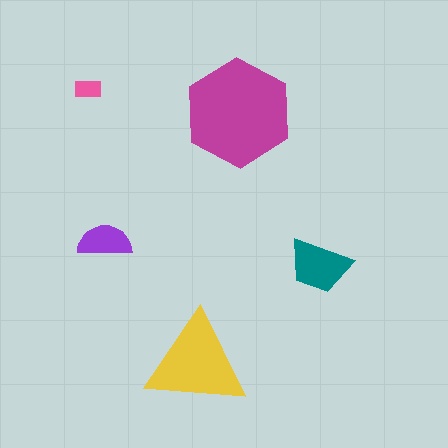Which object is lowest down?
The yellow triangle is bottommost.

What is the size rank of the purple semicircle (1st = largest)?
4th.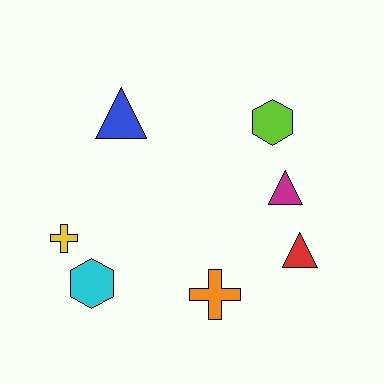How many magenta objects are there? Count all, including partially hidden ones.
There is 1 magenta object.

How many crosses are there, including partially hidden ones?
There are 2 crosses.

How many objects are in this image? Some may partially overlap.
There are 7 objects.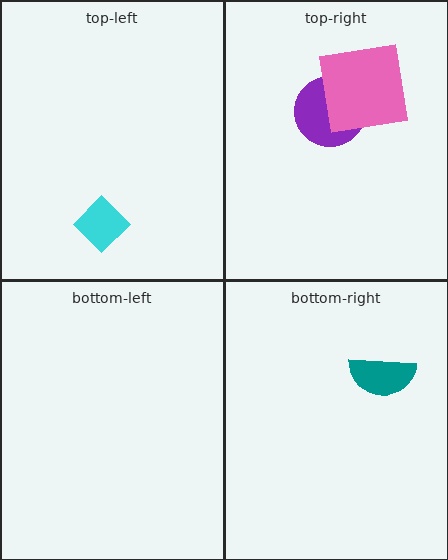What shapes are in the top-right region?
The purple circle, the pink square.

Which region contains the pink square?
The top-right region.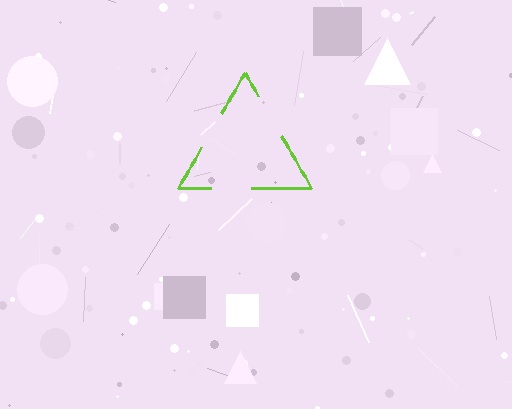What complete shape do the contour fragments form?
The contour fragments form a triangle.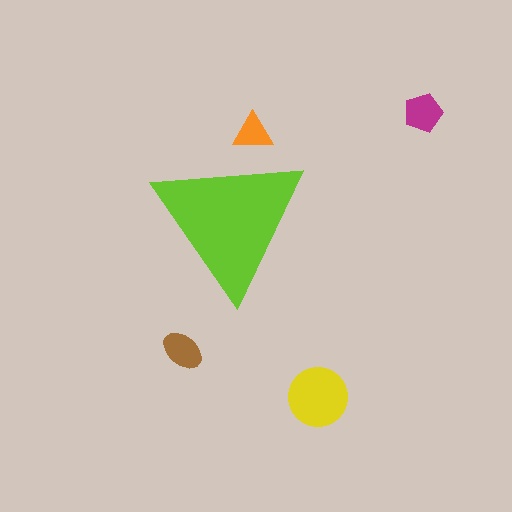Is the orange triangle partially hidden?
Yes, the orange triangle is partially hidden behind the lime triangle.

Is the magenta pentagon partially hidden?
No, the magenta pentagon is fully visible.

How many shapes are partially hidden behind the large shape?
1 shape is partially hidden.